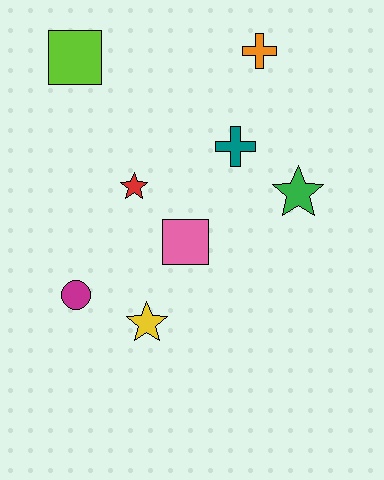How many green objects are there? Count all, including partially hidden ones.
There is 1 green object.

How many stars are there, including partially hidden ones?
There are 3 stars.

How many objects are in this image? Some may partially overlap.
There are 8 objects.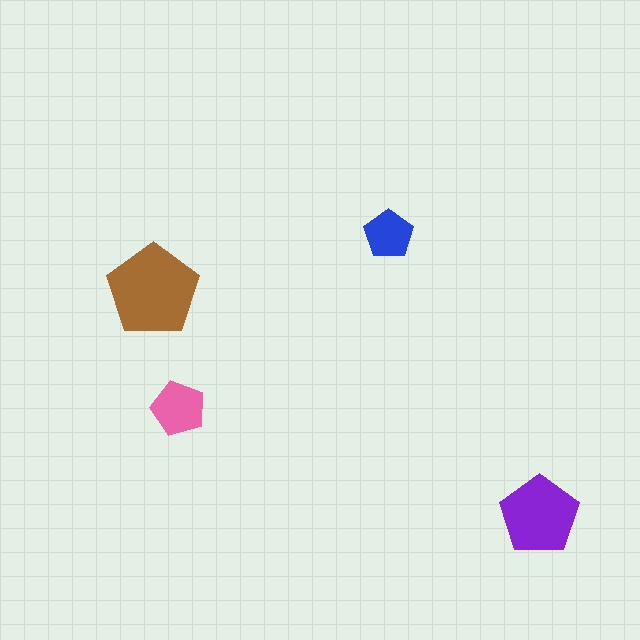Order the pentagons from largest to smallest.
the brown one, the purple one, the pink one, the blue one.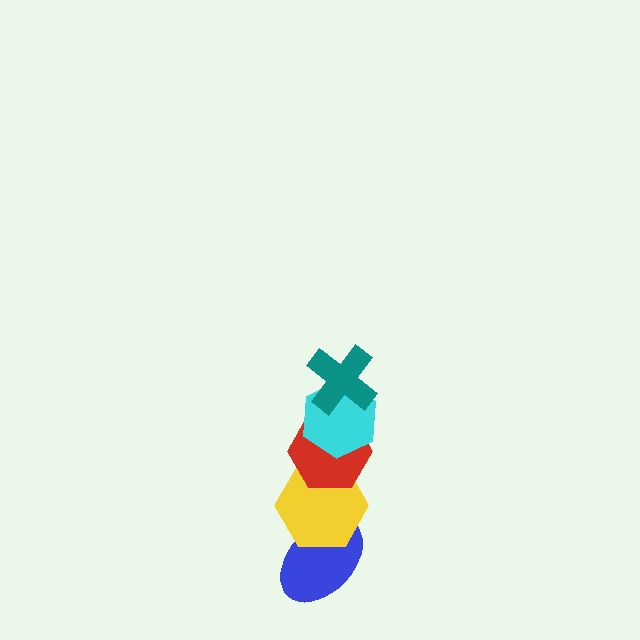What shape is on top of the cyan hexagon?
The teal cross is on top of the cyan hexagon.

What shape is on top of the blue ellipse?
The yellow hexagon is on top of the blue ellipse.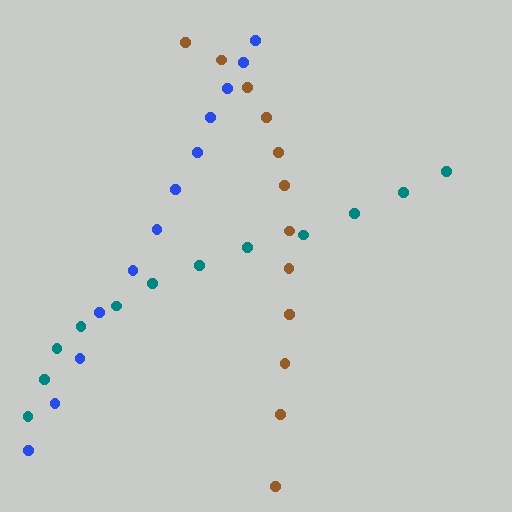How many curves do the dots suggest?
There are 3 distinct paths.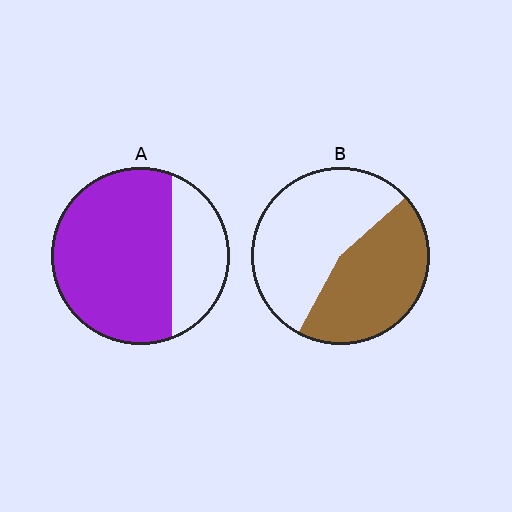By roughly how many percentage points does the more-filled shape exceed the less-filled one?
By roughly 25 percentage points (A over B).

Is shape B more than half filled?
No.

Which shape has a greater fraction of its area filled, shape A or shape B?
Shape A.